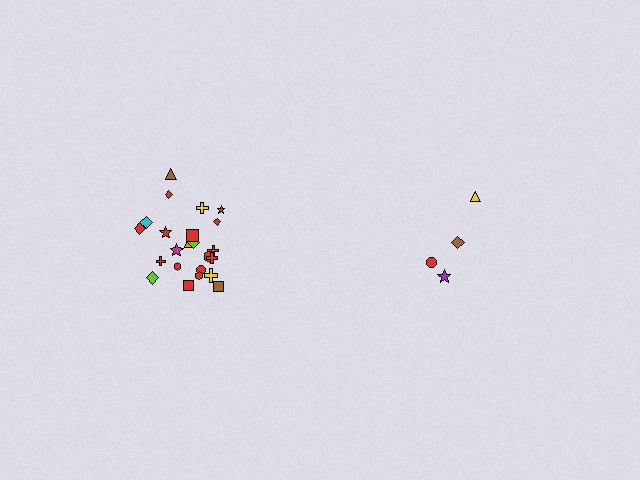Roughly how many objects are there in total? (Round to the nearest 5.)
Roughly 30 objects in total.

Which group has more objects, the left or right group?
The left group.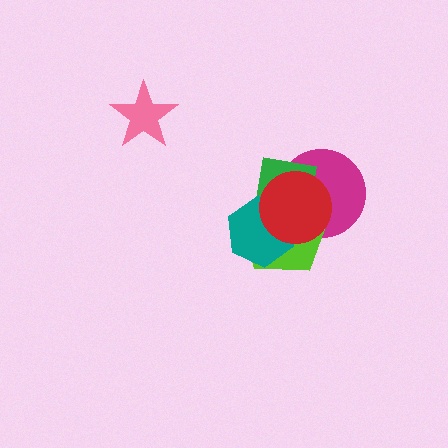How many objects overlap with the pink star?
0 objects overlap with the pink star.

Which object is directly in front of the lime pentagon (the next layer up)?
The teal hexagon is directly in front of the lime pentagon.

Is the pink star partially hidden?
No, no other shape covers it.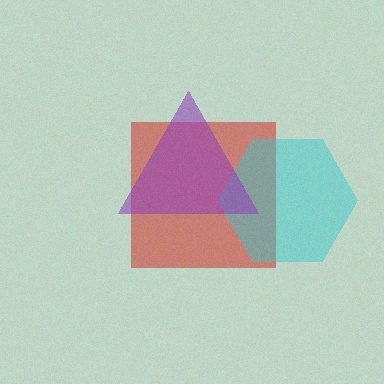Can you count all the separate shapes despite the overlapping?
Yes, there are 3 separate shapes.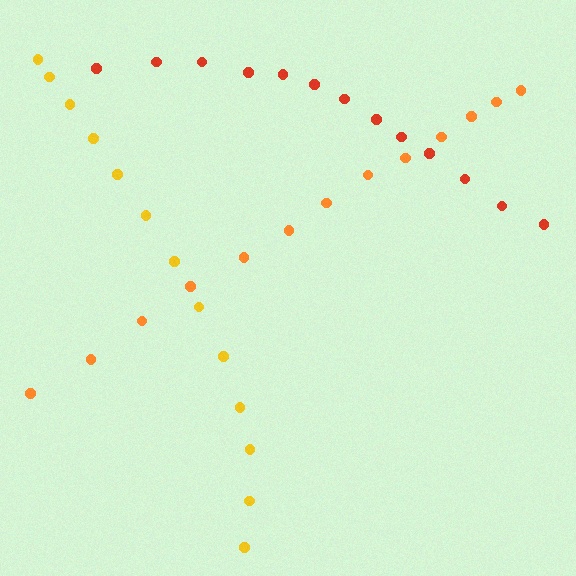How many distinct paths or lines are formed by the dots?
There are 3 distinct paths.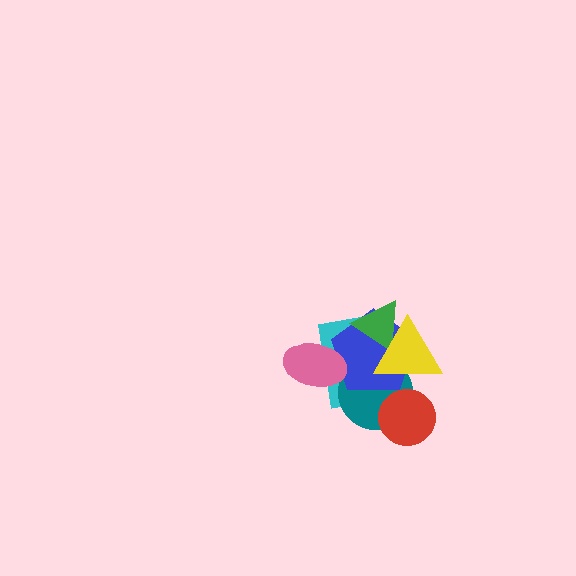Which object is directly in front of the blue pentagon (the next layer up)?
The green triangle is directly in front of the blue pentagon.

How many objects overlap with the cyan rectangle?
5 objects overlap with the cyan rectangle.